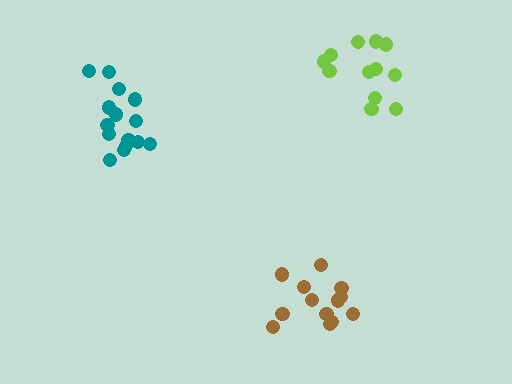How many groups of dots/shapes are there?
There are 3 groups.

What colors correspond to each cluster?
The clusters are colored: teal, brown, lime.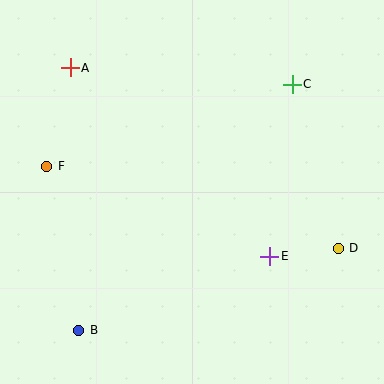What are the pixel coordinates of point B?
Point B is at (79, 330).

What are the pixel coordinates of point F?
Point F is at (47, 166).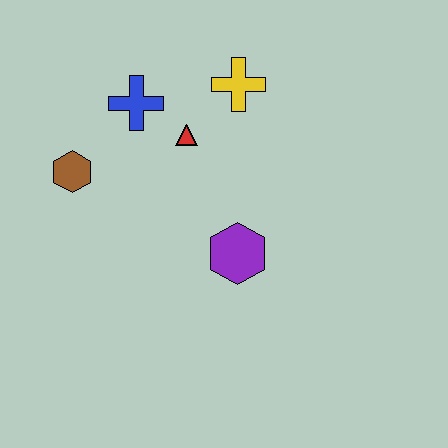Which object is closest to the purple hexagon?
The red triangle is closest to the purple hexagon.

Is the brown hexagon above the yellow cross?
No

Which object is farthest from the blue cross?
The purple hexagon is farthest from the blue cross.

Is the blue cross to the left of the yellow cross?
Yes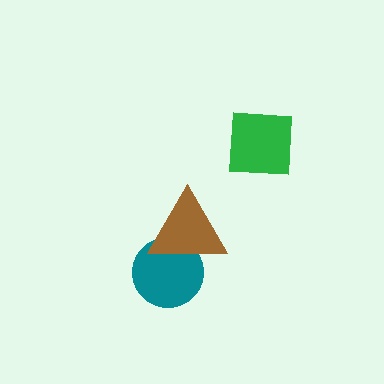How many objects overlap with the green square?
0 objects overlap with the green square.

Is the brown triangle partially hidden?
No, no other shape covers it.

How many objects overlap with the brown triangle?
1 object overlaps with the brown triangle.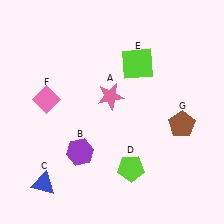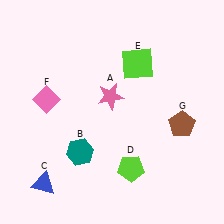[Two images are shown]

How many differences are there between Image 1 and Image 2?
There is 1 difference between the two images.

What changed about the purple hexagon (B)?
In Image 1, B is purple. In Image 2, it changed to teal.